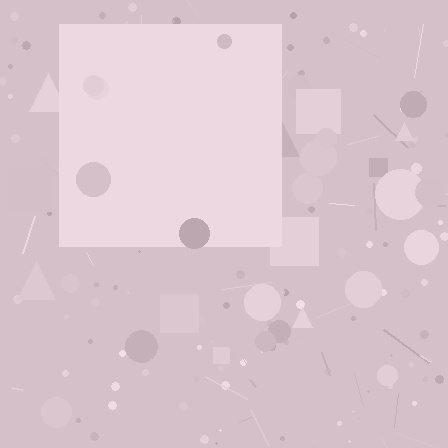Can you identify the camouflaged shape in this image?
The camouflaged shape is a square.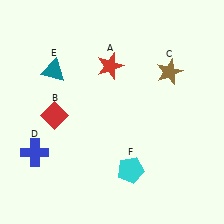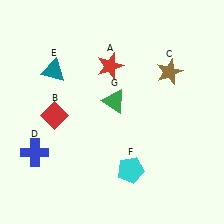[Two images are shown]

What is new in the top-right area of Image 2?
A green triangle (G) was added in the top-right area of Image 2.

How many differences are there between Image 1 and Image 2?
There is 1 difference between the two images.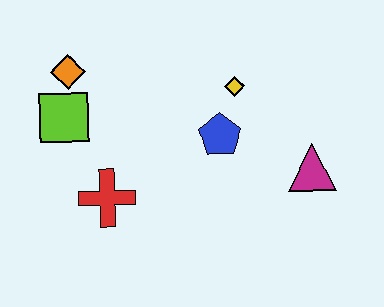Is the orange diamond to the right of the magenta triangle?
No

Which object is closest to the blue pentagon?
The yellow diamond is closest to the blue pentagon.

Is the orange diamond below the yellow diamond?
No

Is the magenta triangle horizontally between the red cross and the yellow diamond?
No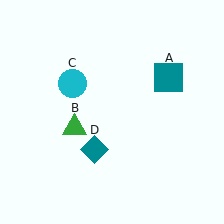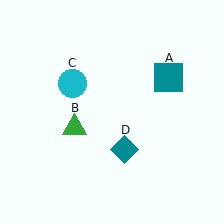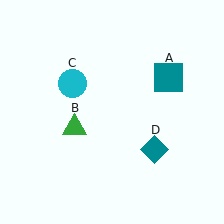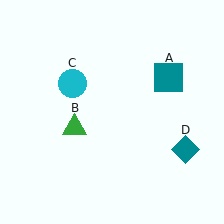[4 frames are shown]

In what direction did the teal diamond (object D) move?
The teal diamond (object D) moved right.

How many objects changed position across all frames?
1 object changed position: teal diamond (object D).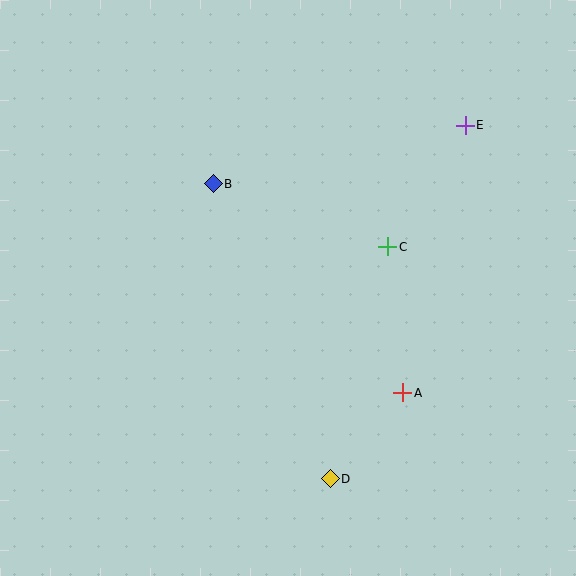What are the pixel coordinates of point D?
Point D is at (330, 479).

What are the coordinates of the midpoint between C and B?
The midpoint between C and B is at (300, 215).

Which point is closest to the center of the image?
Point C at (388, 247) is closest to the center.